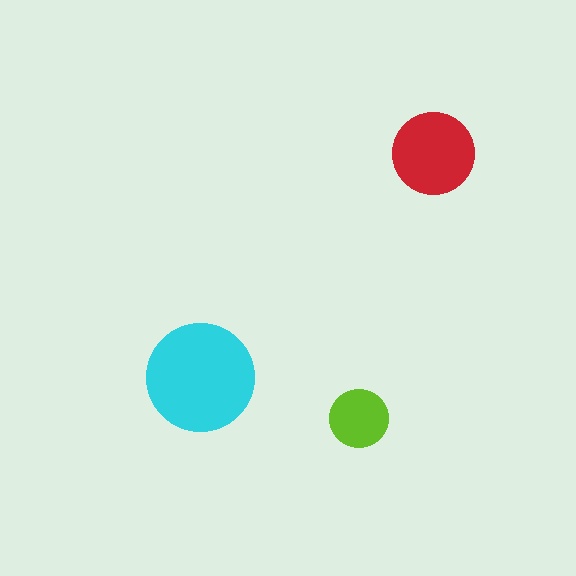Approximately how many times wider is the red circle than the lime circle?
About 1.5 times wider.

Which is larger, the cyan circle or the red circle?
The cyan one.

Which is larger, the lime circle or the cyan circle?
The cyan one.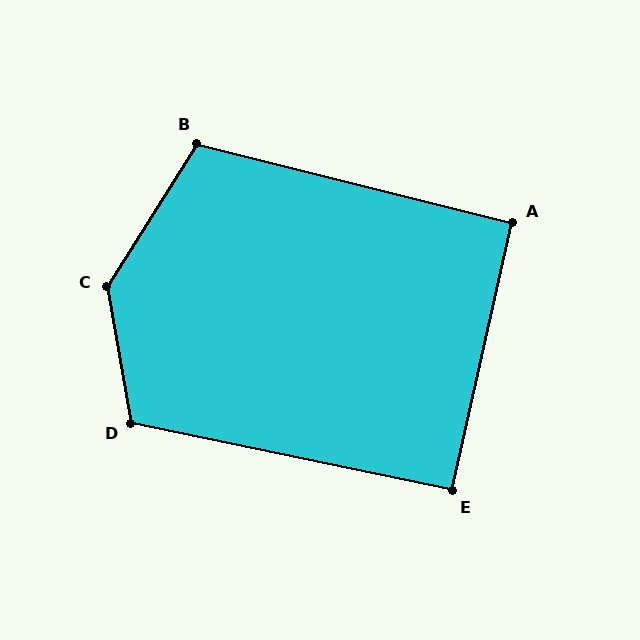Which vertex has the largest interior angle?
C, at approximately 138 degrees.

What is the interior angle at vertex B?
Approximately 108 degrees (obtuse).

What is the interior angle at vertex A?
Approximately 91 degrees (approximately right).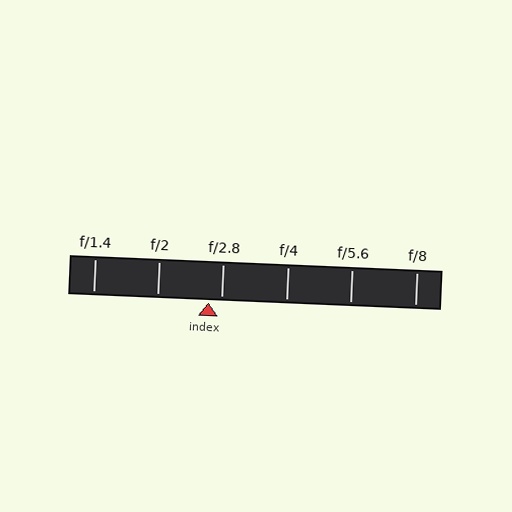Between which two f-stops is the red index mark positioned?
The index mark is between f/2 and f/2.8.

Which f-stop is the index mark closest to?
The index mark is closest to f/2.8.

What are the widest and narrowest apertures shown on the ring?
The widest aperture shown is f/1.4 and the narrowest is f/8.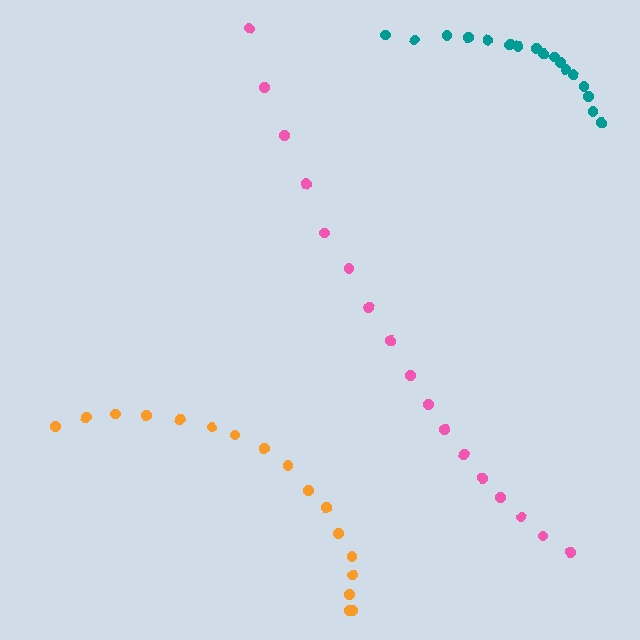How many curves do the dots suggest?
There are 3 distinct paths.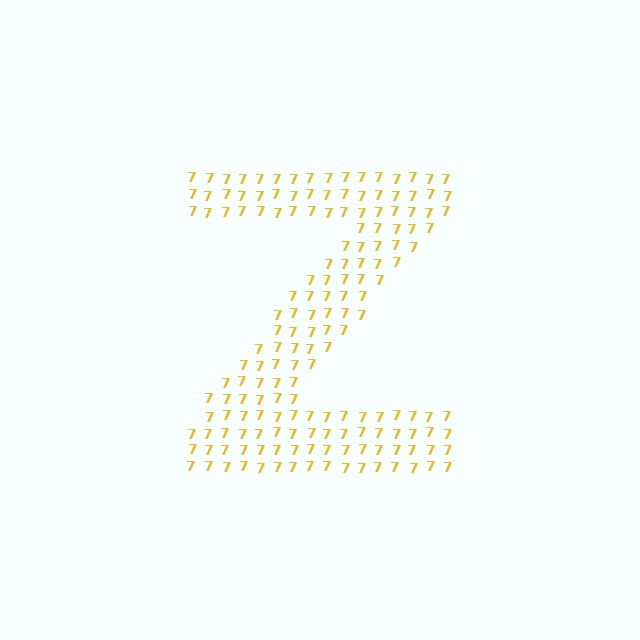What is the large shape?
The large shape is the letter Z.